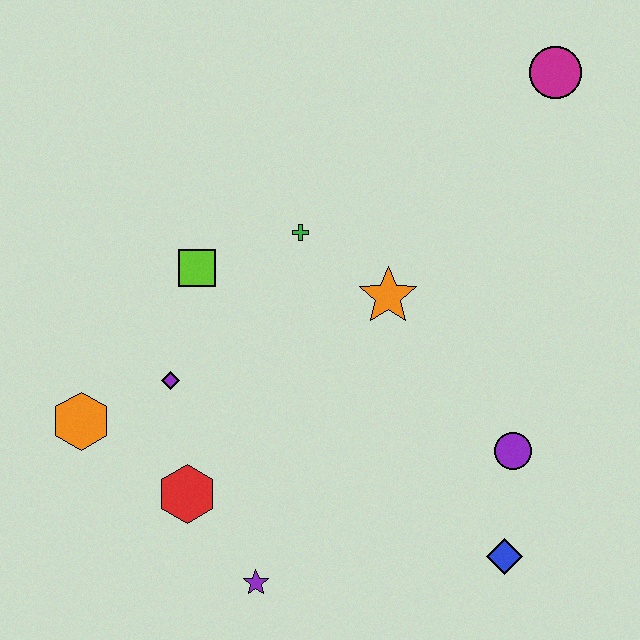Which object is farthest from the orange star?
The orange hexagon is farthest from the orange star.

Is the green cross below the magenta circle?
Yes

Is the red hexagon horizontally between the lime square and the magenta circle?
No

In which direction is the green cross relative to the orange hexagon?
The green cross is to the right of the orange hexagon.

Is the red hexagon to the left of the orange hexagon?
No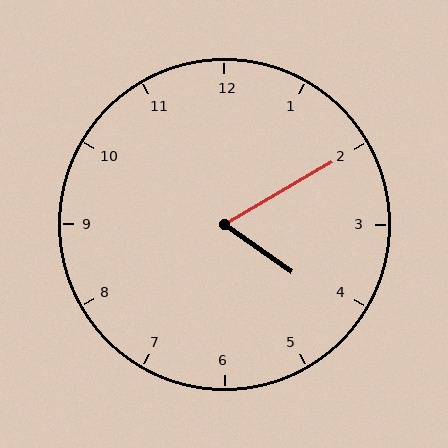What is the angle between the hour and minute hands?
Approximately 65 degrees.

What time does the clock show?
4:10.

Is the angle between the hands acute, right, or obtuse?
It is acute.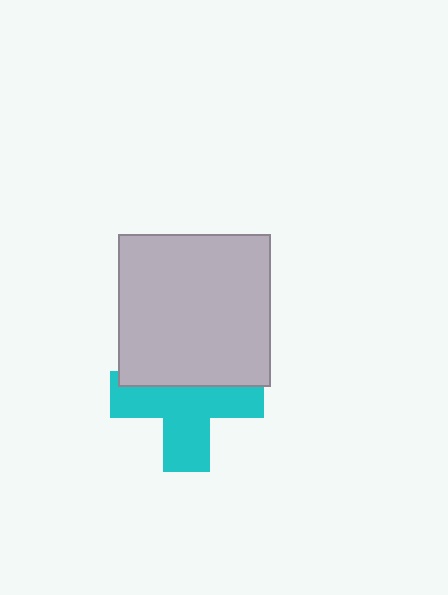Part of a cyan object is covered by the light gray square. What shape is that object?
It is a cross.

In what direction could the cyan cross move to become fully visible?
The cyan cross could move down. That would shift it out from behind the light gray square entirely.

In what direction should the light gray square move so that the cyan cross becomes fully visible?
The light gray square should move up. That is the shortest direction to clear the overlap and leave the cyan cross fully visible.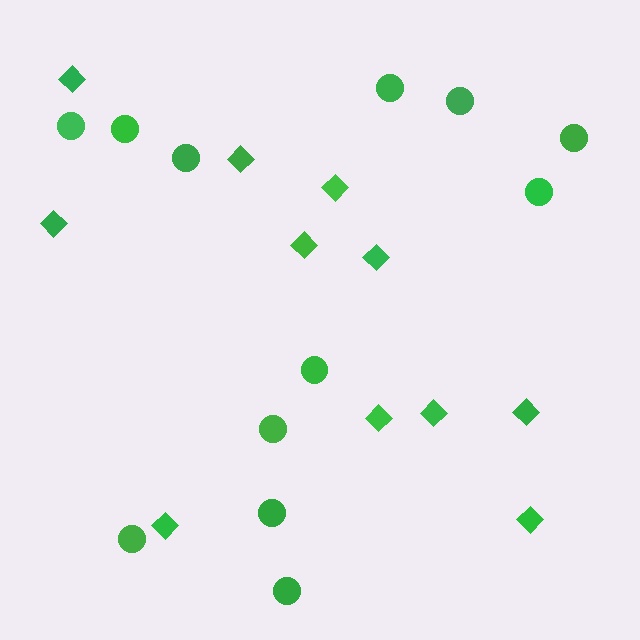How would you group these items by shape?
There are 2 groups: one group of circles (12) and one group of diamonds (11).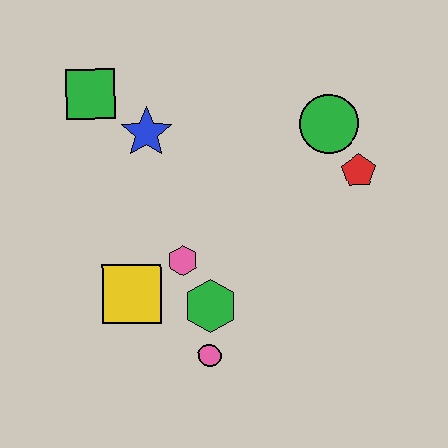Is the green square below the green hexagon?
No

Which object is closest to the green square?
The blue star is closest to the green square.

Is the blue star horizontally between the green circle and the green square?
Yes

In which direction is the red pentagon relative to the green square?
The red pentagon is to the right of the green square.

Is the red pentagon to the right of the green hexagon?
Yes